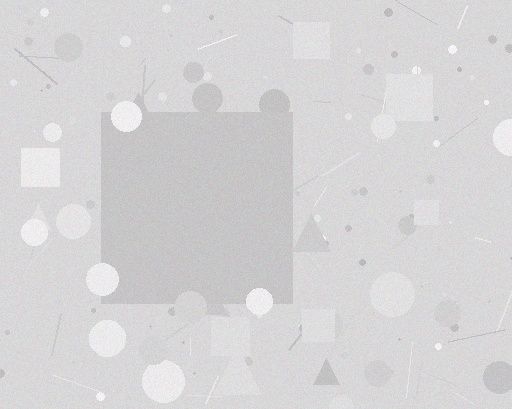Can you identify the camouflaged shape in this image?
The camouflaged shape is a square.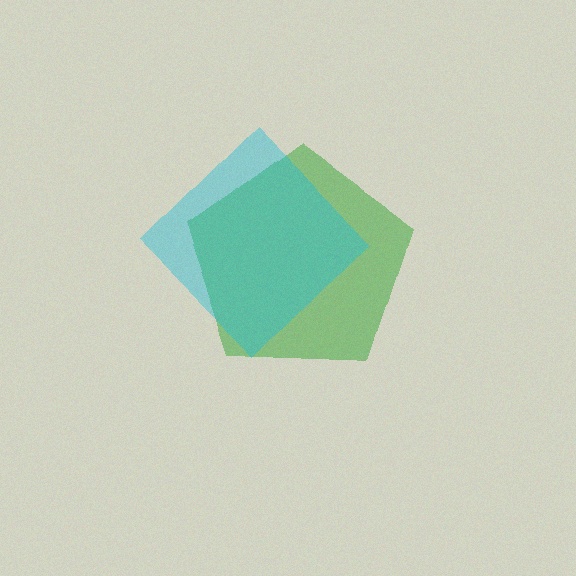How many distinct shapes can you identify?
There are 2 distinct shapes: a green pentagon, a cyan diamond.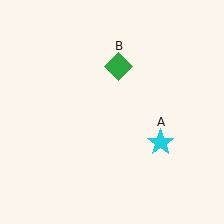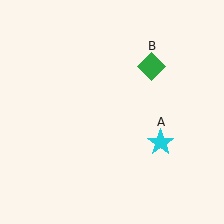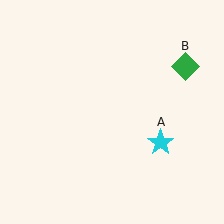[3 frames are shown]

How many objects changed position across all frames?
1 object changed position: green diamond (object B).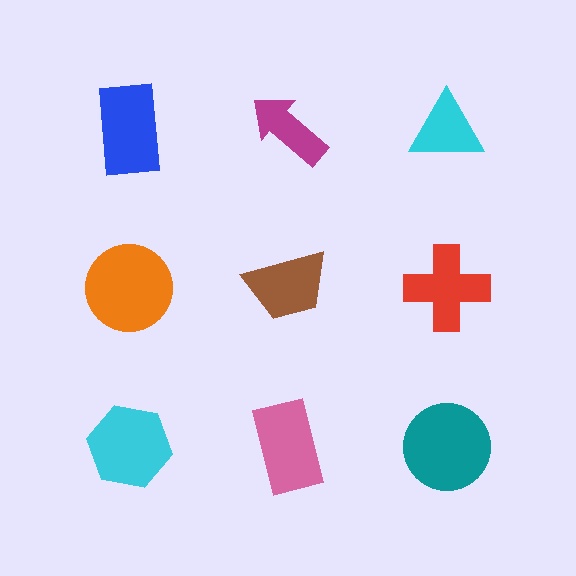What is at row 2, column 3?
A red cross.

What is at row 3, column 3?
A teal circle.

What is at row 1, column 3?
A cyan triangle.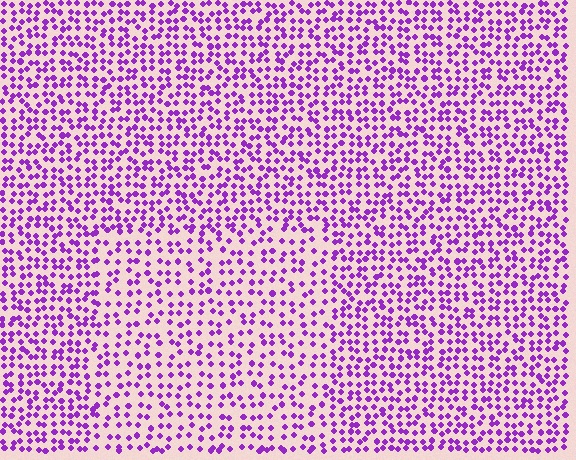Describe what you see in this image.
The image contains small purple elements arranged at two different densities. A rectangle-shaped region is visible where the elements are less densely packed than the surrounding area.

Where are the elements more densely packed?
The elements are more densely packed outside the rectangle boundary.